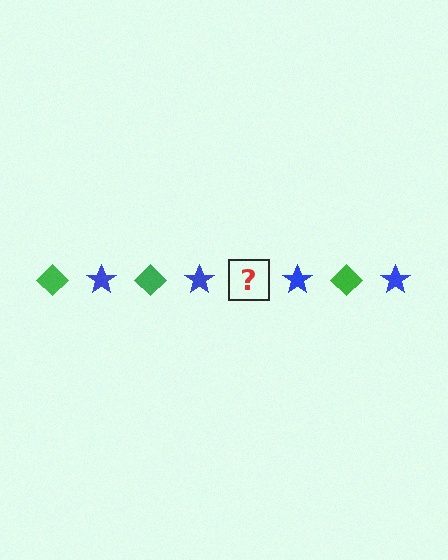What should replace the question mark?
The question mark should be replaced with a green diamond.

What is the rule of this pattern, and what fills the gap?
The rule is that the pattern alternates between green diamond and blue star. The gap should be filled with a green diamond.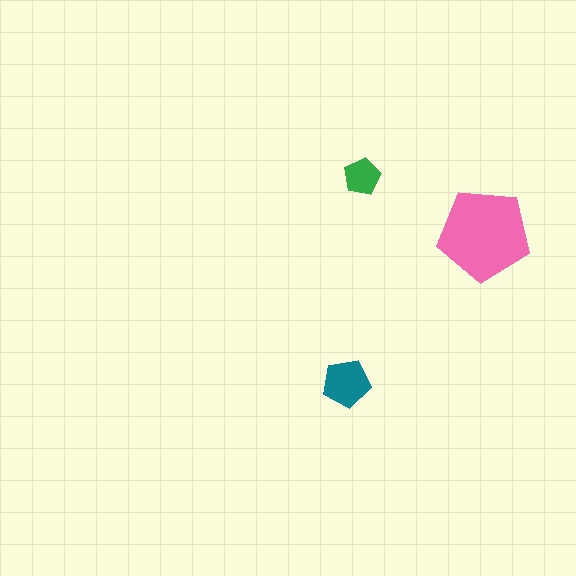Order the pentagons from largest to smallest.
the pink one, the teal one, the green one.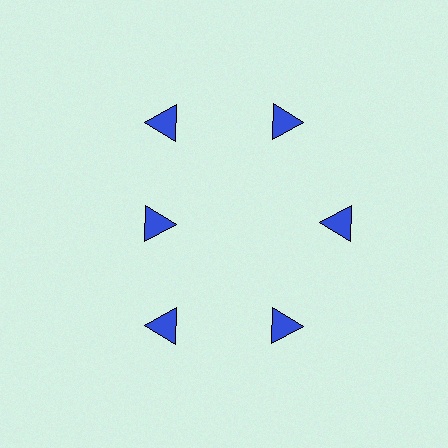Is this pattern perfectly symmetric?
No. The 6 blue triangles are arranged in a ring, but one element near the 9 o'clock position is pulled inward toward the center, breaking the 6-fold rotational symmetry.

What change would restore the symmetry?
The symmetry would be restored by moving it outward, back onto the ring so that all 6 triangles sit at equal angles and equal distance from the center.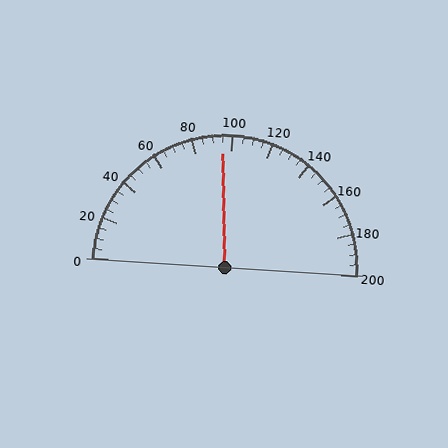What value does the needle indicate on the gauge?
The needle indicates approximately 95.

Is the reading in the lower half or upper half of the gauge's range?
The reading is in the lower half of the range (0 to 200).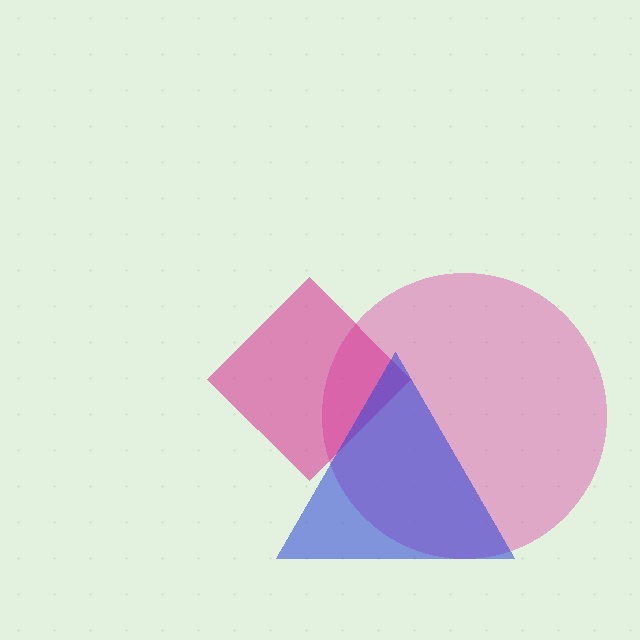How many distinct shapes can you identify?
There are 3 distinct shapes: a pink circle, a magenta diamond, a blue triangle.